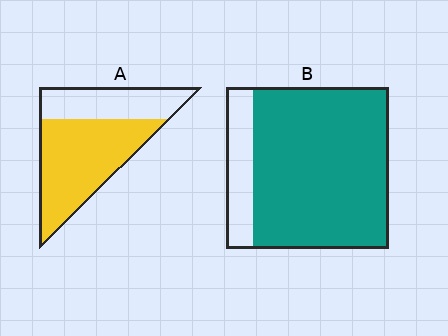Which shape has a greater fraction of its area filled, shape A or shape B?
Shape B.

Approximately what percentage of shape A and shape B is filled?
A is approximately 65% and B is approximately 85%.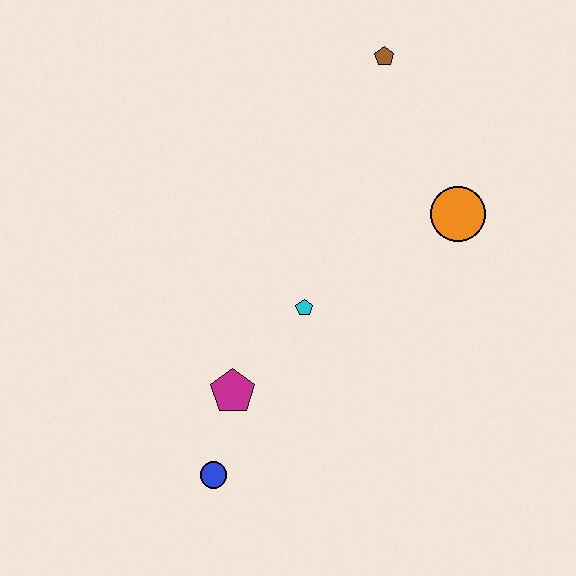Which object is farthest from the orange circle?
The blue circle is farthest from the orange circle.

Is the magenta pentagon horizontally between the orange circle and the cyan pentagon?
No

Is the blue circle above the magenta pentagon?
No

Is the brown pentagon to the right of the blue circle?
Yes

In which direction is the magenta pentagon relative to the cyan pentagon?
The magenta pentagon is below the cyan pentagon.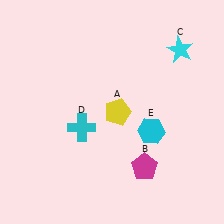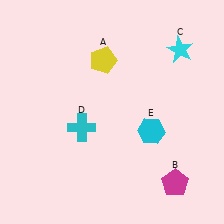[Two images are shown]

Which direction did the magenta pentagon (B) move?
The magenta pentagon (B) moved right.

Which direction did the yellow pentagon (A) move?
The yellow pentagon (A) moved up.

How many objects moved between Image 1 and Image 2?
2 objects moved between the two images.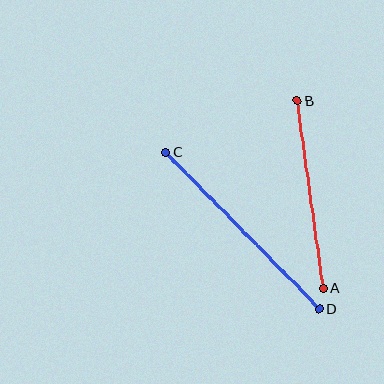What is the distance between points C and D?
The distance is approximately 220 pixels.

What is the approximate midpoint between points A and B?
The midpoint is at approximately (310, 195) pixels.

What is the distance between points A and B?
The distance is approximately 190 pixels.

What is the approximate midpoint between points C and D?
The midpoint is at approximately (243, 231) pixels.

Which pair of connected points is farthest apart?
Points C and D are farthest apart.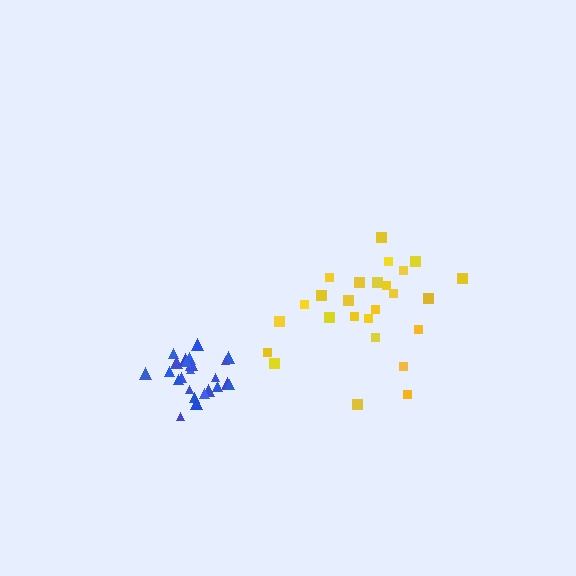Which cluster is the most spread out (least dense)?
Yellow.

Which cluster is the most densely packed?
Blue.